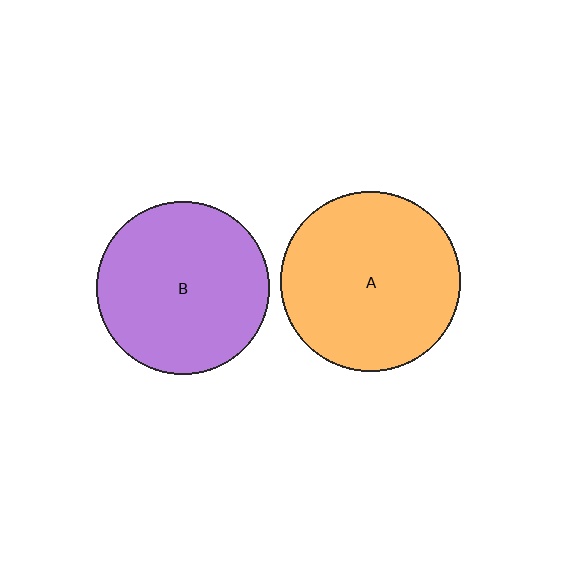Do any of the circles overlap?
No, none of the circles overlap.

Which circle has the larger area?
Circle A (orange).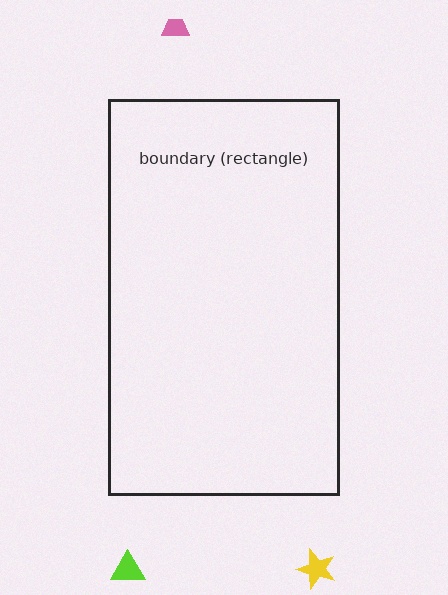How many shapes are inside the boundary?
0 inside, 3 outside.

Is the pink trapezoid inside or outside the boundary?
Outside.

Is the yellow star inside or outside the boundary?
Outside.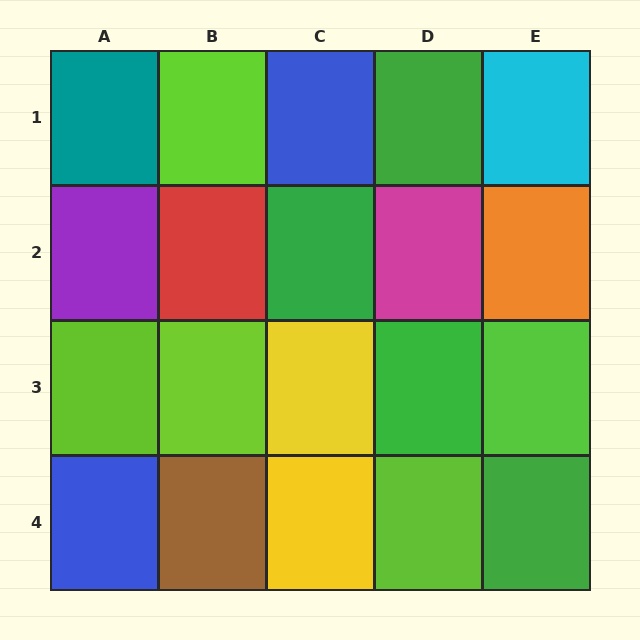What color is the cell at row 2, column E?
Orange.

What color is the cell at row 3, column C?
Yellow.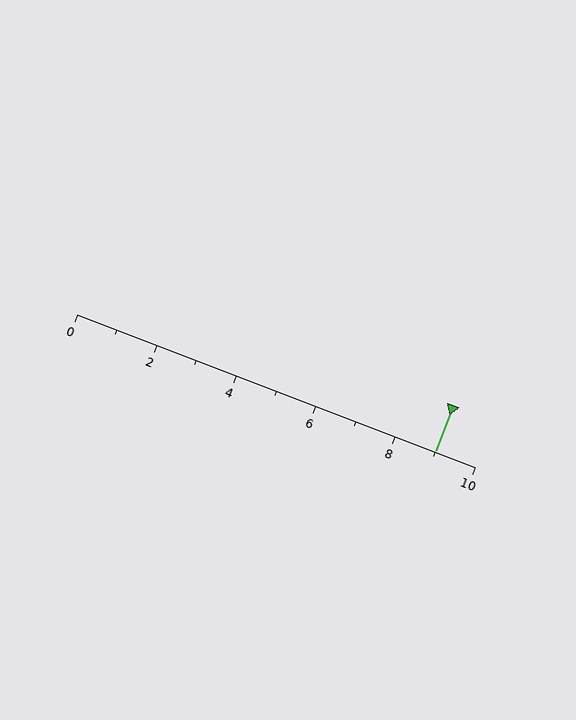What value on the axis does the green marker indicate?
The marker indicates approximately 9.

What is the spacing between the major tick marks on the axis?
The major ticks are spaced 2 apart.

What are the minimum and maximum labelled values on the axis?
The axis runs from 0 to 10.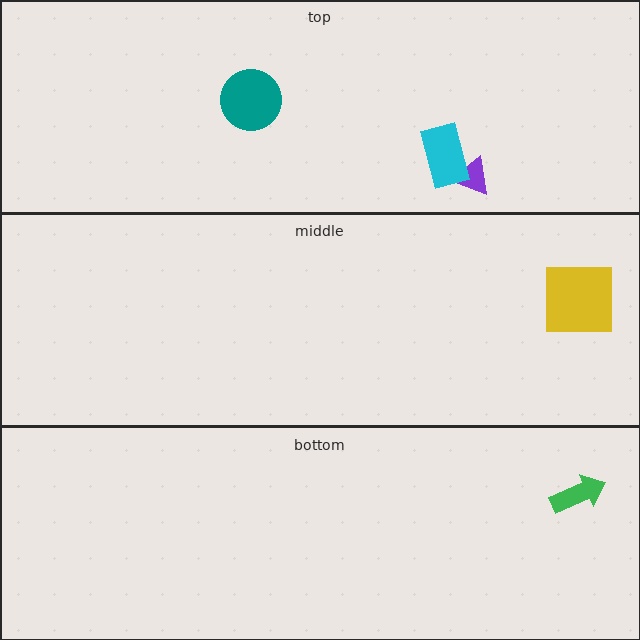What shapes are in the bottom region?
The green arrow.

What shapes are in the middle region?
The yellow square.